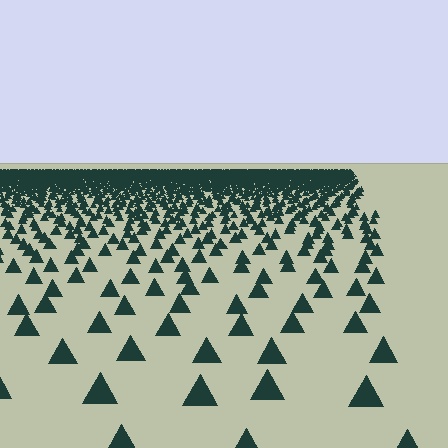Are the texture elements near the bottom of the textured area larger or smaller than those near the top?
Larger. Near the bottom, elements are closer to the viewer and appear at a bigger on-screen size.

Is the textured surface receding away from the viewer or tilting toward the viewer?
The surface is receding away from the viewer. Texture elements get smaller and denser toward the top.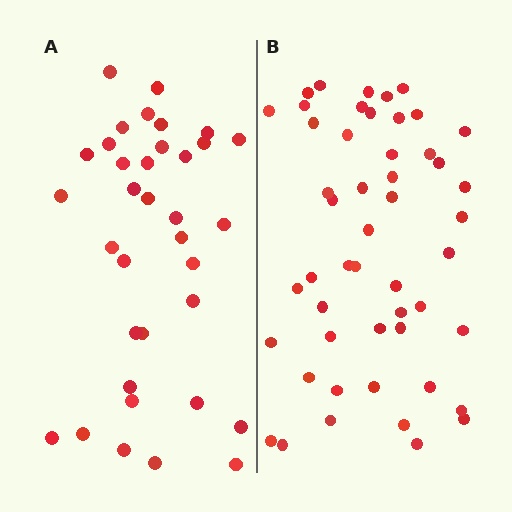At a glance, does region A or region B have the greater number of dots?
Region B (the right region) has more dots.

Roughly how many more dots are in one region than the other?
Region B has approximately 15 more dots than region A.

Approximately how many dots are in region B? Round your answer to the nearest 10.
About 50 dots.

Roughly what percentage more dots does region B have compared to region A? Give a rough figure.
About 45% more.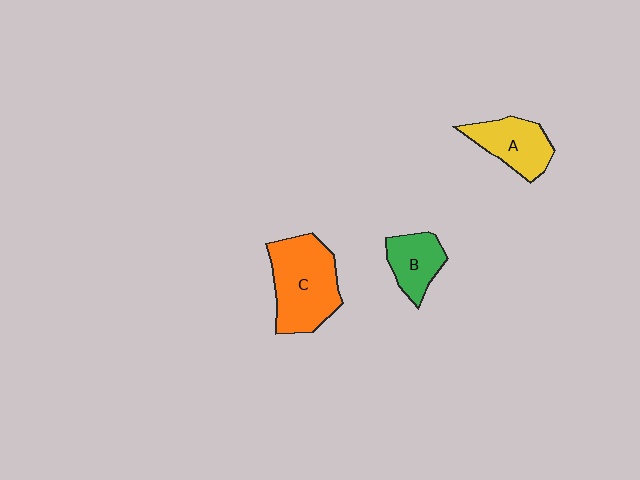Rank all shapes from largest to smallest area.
From largest to smallest: C (orange), A (yellow), B (green).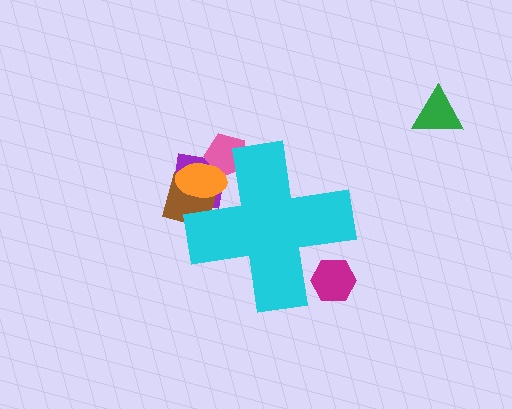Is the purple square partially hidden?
Yes, the purple square is partially hidden behind the cyan cross.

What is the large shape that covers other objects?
A cyan cross.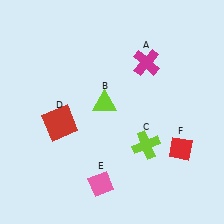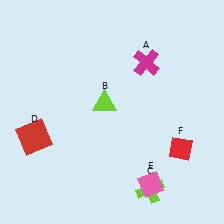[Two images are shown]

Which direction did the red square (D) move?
The red square (D) moved left.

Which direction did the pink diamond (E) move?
The pink diamond (E) moved right.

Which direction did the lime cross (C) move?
The lime cross (C) moved down.